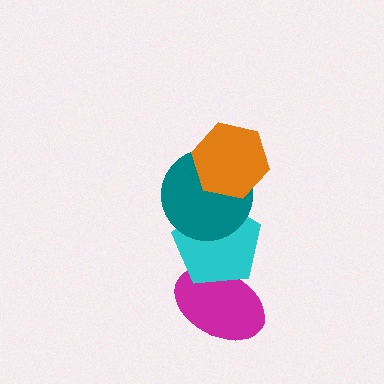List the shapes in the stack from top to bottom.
From top to bottom: the orange hexagon, the teal circle, the cyan pentagon, the magenta ellipse.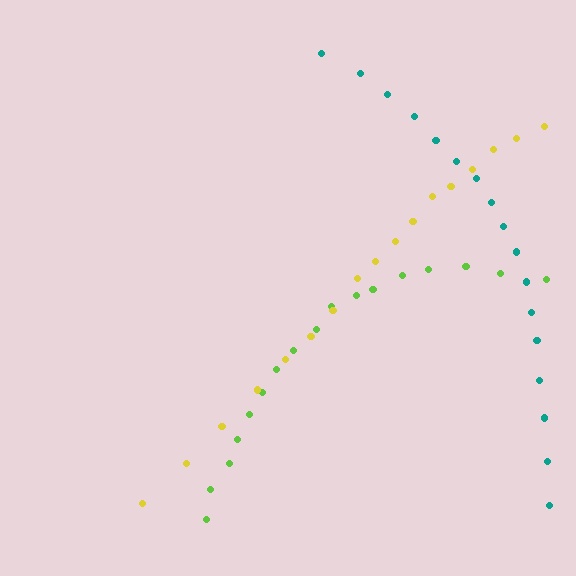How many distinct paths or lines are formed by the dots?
There are 3 distinct paths.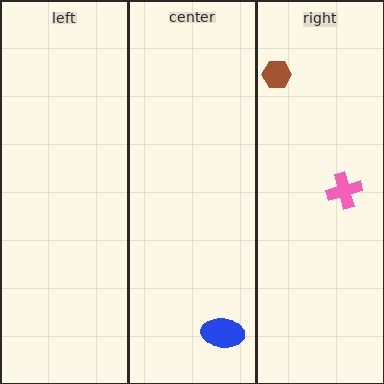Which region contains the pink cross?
The right region.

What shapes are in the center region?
The blue ellipse.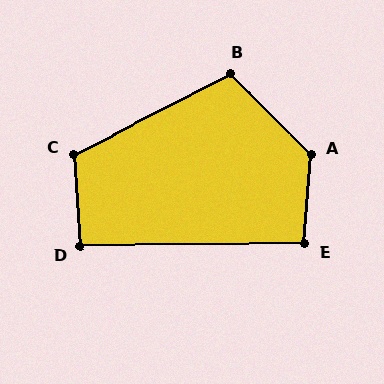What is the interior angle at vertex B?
Approximately 107 degrees (obtuse).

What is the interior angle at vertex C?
Approximately 113 degrees (obtuse).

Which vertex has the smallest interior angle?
D, at approximately 94 degrees.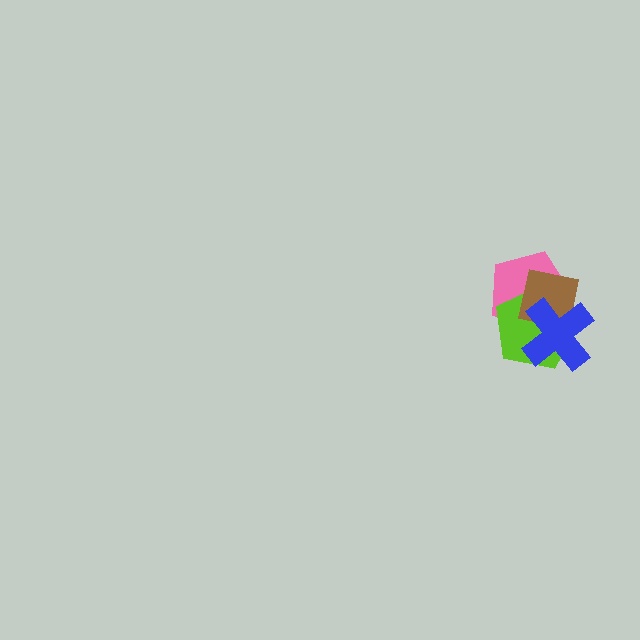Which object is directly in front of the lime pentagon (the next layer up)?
The brown square is directly in front of the lime pentagon.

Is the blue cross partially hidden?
No, no other shape covers it.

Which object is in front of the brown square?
The blue cross is in front of the brown square.